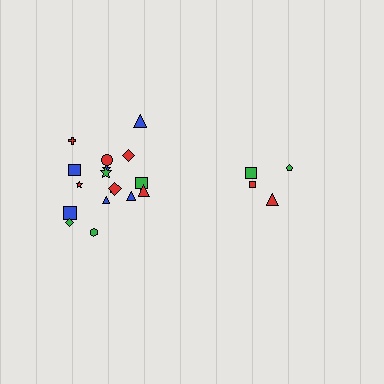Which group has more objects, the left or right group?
The left group.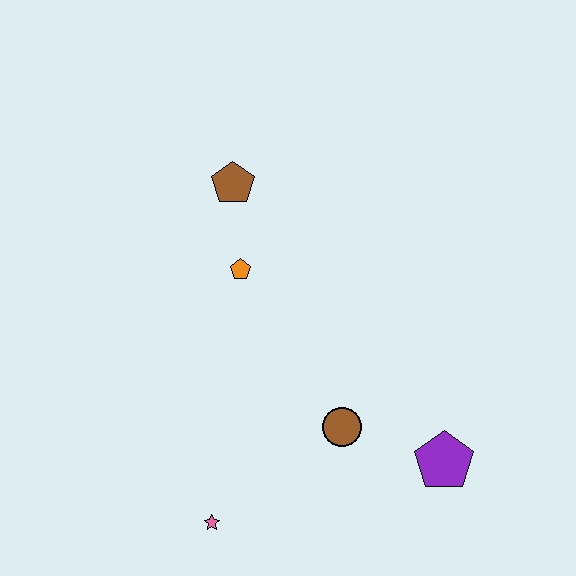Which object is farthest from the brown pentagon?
The purple pentagon is farthest from the brown pentagon.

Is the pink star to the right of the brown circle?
No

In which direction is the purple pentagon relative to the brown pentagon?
The purple pentagon is below the brown pentagon.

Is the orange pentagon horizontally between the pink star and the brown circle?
Yes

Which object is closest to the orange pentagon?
The brown pentagon is closest to the orange pentagon.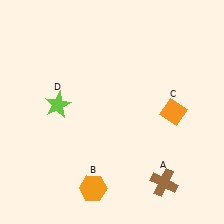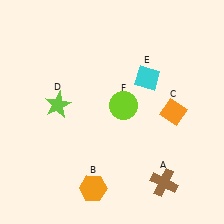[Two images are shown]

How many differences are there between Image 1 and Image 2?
There are 2 differences between the two images.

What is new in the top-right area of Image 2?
A cyan diamond (E) was added in the top-right area of Image 2.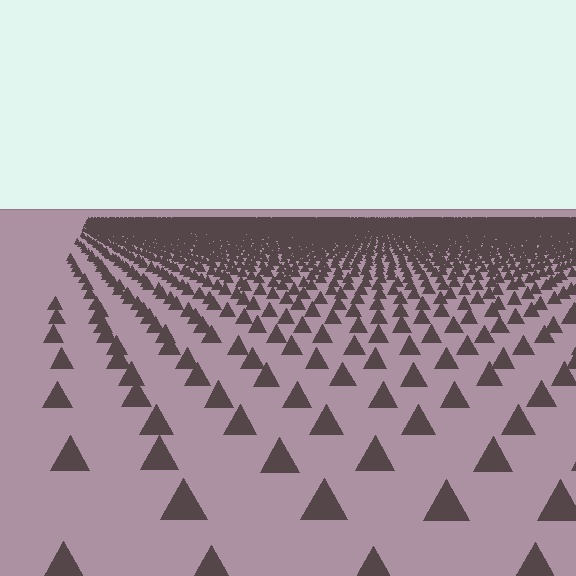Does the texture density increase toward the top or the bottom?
Density increases toward the top.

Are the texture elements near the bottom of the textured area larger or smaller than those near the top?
Larger. Near the bottom, elements are closer to the viewer and appear at a bigger on-screen size.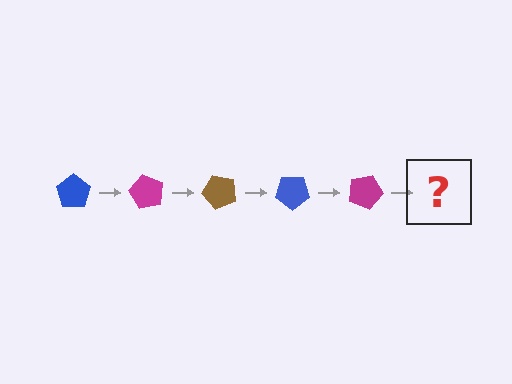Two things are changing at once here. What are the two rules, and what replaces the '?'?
The two rules are that it rotates 60 degrees each step and the color cycles through blue, magenta, and brown. The '?' should be a brown pentagon, rotated 300 degrees from the start.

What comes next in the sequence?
The next element should be a brown pentagon, rotated 300 degrees from the start.